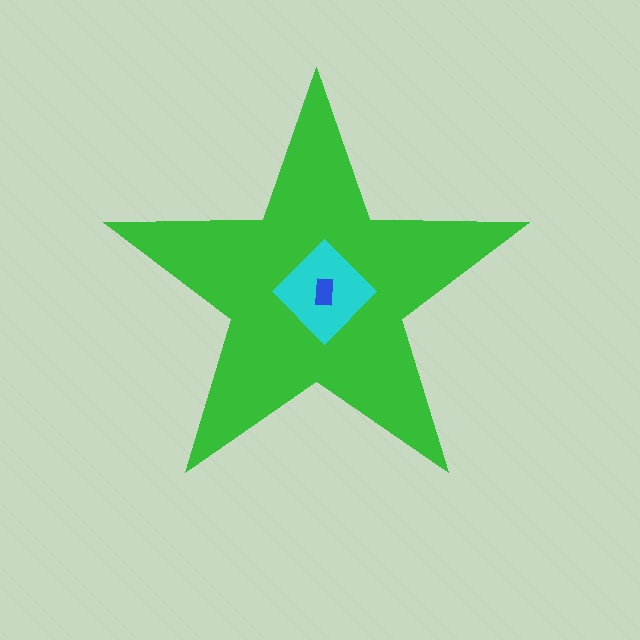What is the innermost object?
The blue rectangle.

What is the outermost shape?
The green star.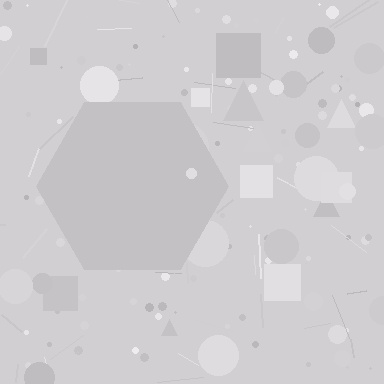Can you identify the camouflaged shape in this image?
The camouflaged shape is a hexagon.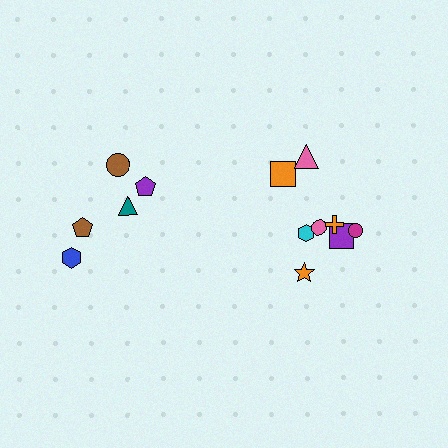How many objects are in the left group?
There are 5 objects.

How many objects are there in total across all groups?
There are 13 objects.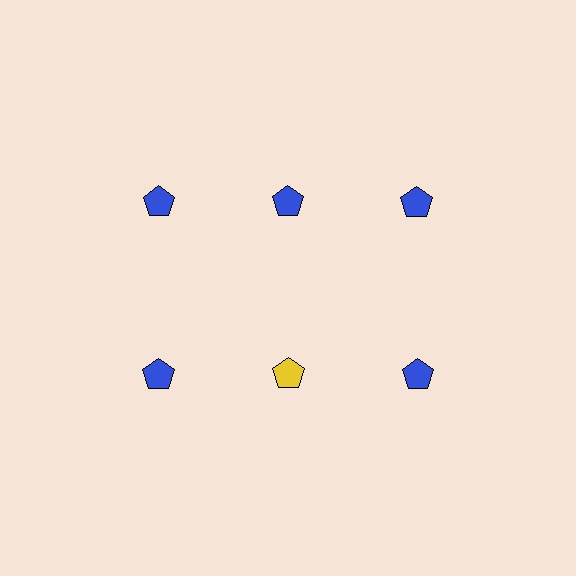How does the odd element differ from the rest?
It has a different color: yellow instead of blue.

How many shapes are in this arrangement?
There are 6 shapes arranged in a grid pattern.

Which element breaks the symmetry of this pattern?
The yellow pentagon in the second row, second from left column breaks the symmetry. All other shapes are blue pentagons.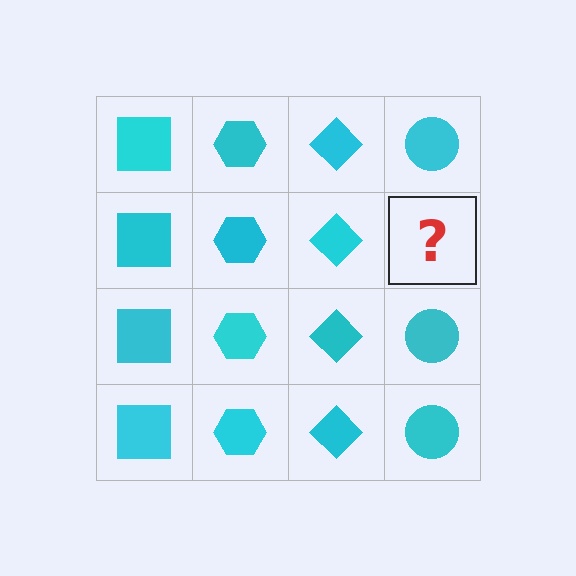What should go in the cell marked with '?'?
The missing cell should contain a cyan circle.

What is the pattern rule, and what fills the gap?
The rule is that each column has a consistent shape. The gap should be filled with a cyan circle.